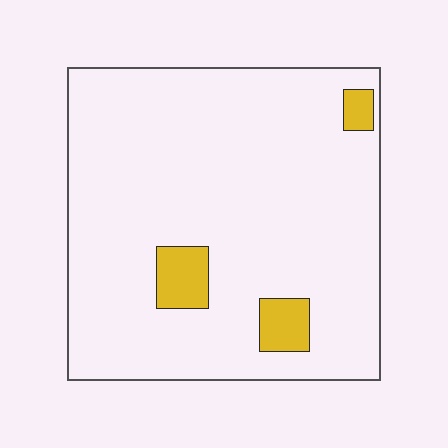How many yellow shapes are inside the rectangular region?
3.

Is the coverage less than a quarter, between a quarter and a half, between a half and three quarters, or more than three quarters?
Less than a quarter.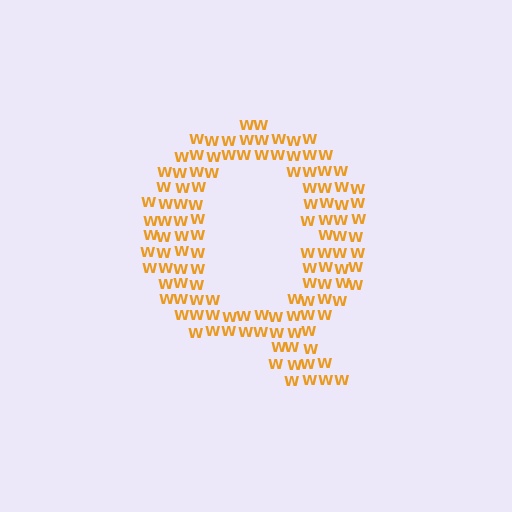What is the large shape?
The large shape is the letter Q.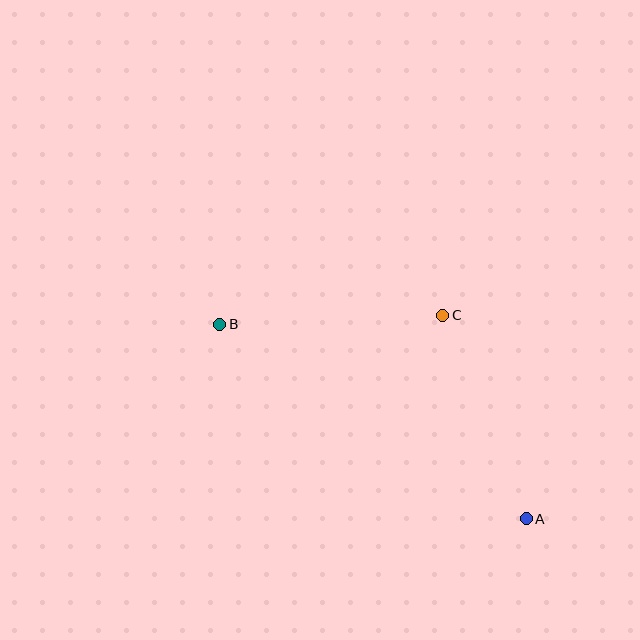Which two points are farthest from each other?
Points A and B are farthest from each other.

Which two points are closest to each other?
Points A and C are closest to each other.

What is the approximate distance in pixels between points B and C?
The distance between B and C is approximately 223 pixels.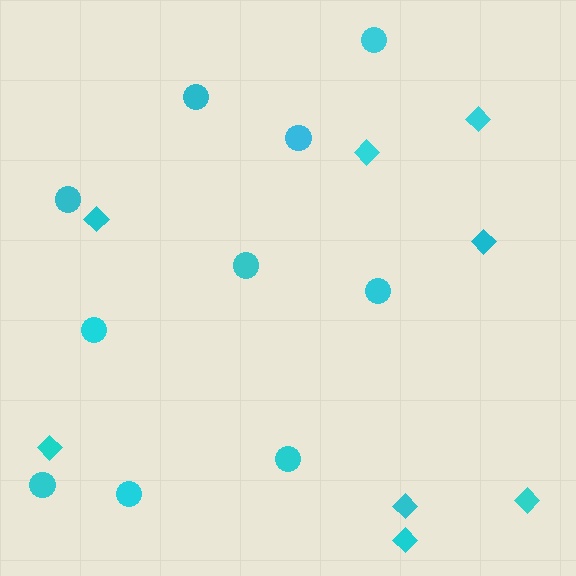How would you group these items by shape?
There are 2 groups: one group of circles (10) and one group of diamonds (8).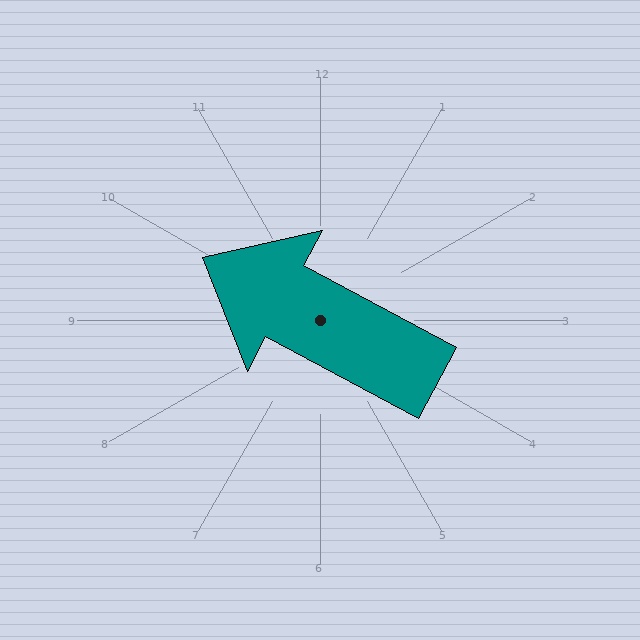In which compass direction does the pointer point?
Northwest.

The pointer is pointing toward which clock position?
Roughly 10 o'clock.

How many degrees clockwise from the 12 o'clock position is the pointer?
Approximately 298 degrees.